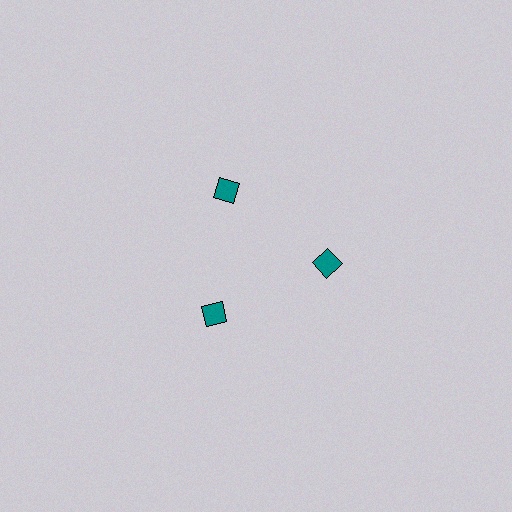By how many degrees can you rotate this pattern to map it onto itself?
The pattern maps onto itself every 120 degrees of rotation.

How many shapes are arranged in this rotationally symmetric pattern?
There are 3 shapes, arranged in 3 groups of 1.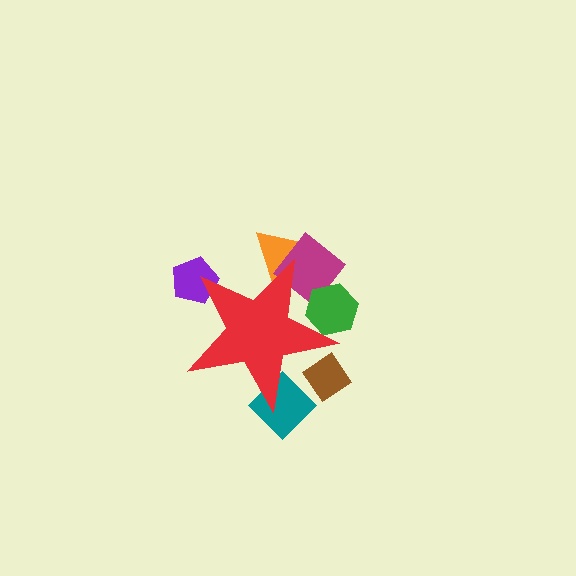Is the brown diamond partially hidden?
Yes, the brown diamond is partially hidden behind the red star.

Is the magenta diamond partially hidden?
Yes, the magenta diamond is partially hidden behind the red star.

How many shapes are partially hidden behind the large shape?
6 shapes are partially hidden.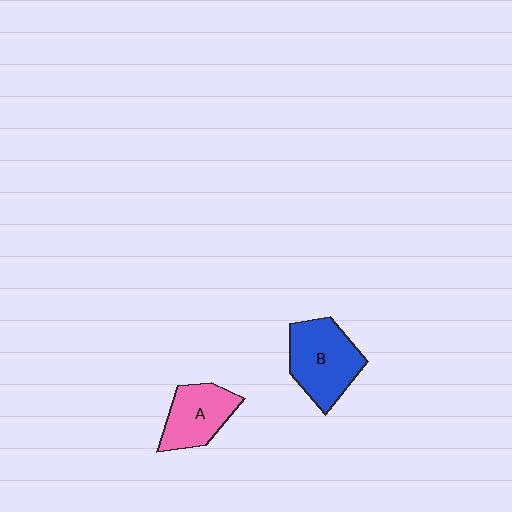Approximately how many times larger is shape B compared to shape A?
Approximately 1.3 times.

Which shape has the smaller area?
Shape A (pink).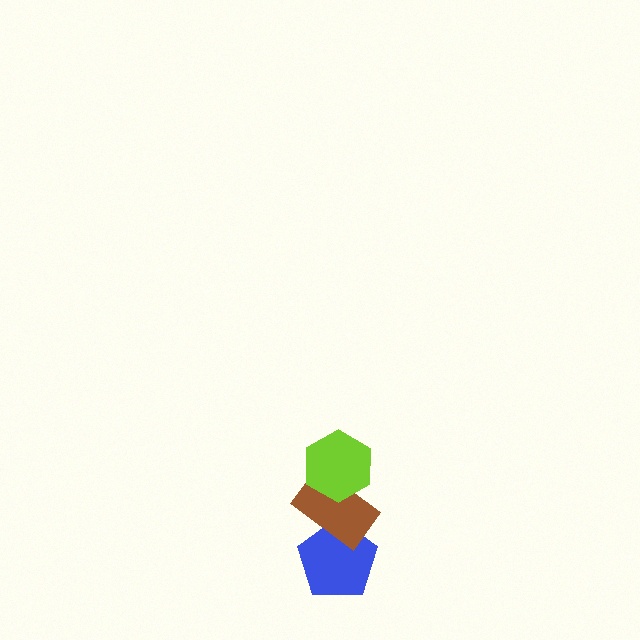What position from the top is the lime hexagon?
The lime hexagon is 1st from the top.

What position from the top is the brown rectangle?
The brown rectangle is 2nd from the top.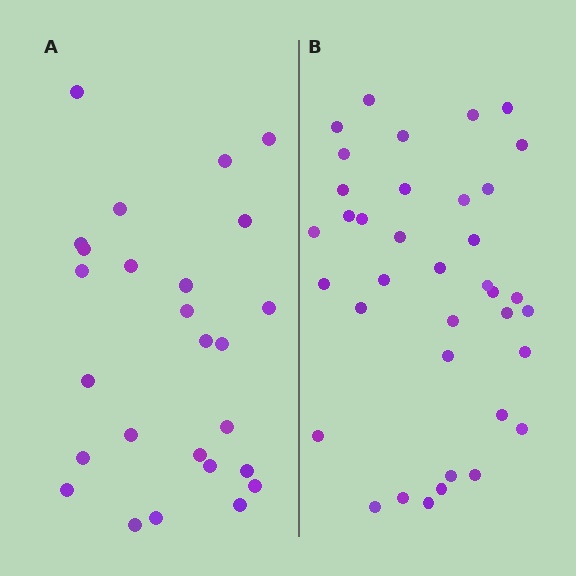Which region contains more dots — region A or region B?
Region B (the right region) has more dots.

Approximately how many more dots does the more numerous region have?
Region B has roughly 12 or so more dots than region A.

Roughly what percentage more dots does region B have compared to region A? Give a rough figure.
About 40% more.